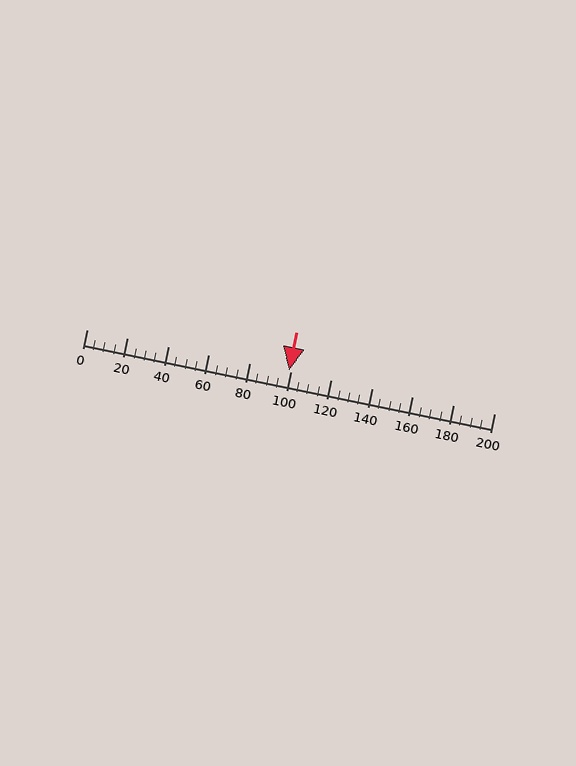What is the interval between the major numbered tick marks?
The major tick marks are spaced 20 units apart.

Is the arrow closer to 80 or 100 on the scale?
The arrow is closer to 100.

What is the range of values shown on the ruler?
The ruler shows values from 0 to 200.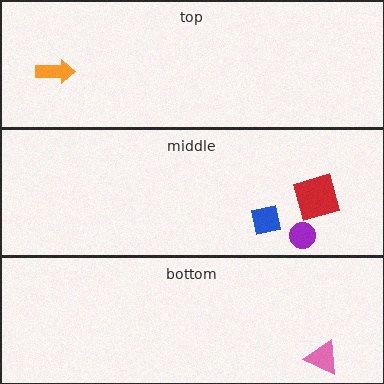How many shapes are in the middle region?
3.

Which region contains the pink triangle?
The bottom region.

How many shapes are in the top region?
1.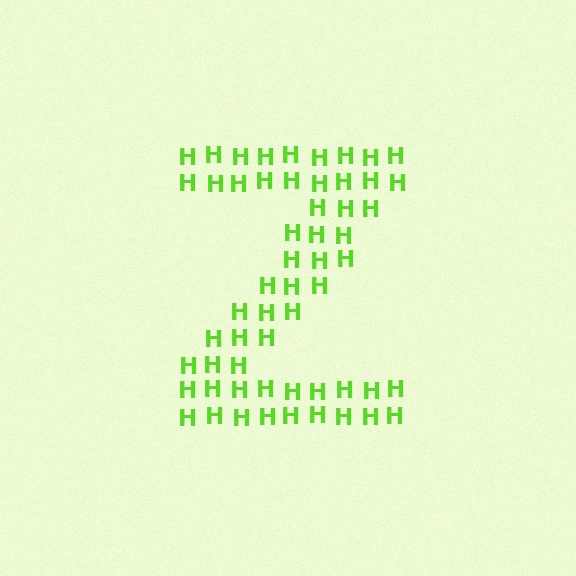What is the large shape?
The large shape is the letter Z.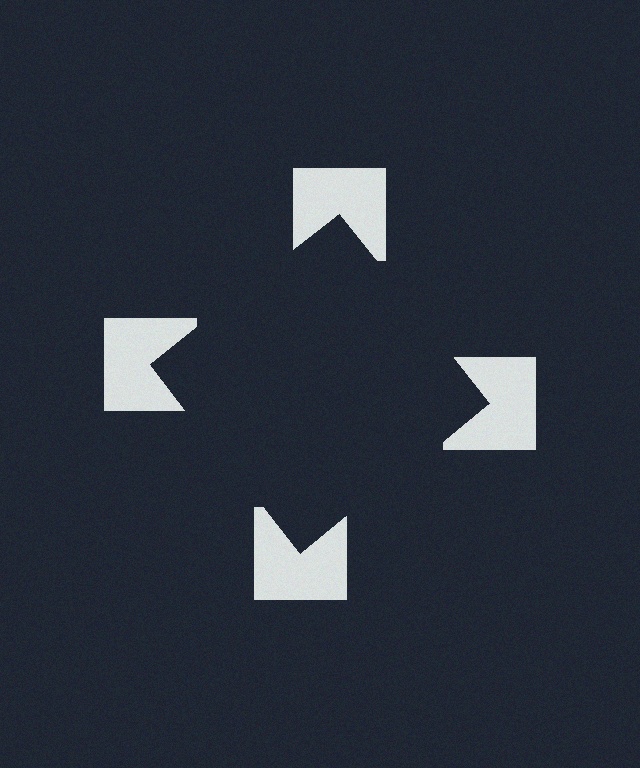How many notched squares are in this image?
There are 4 — one at each vertex of the illusory square.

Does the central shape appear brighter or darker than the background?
It typically appears slightly darker than the background, even though no actual brightness change is drawn.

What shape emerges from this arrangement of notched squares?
An illusory square — its edges are inferred from the aligned wedge cuts in the notched squares, not physically drawn.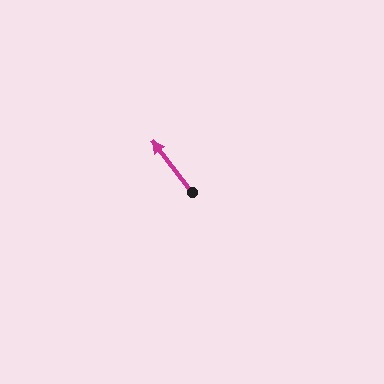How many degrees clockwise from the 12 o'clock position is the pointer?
Approximately 322 degrees.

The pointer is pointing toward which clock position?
Roughly 11 o'clock.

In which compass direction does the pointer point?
Northwest.